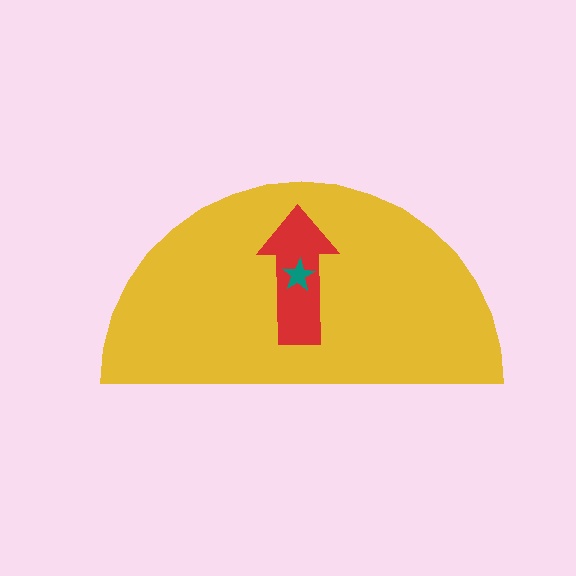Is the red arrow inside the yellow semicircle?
Yes.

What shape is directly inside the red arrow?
The teal star.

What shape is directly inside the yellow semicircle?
The red arrow.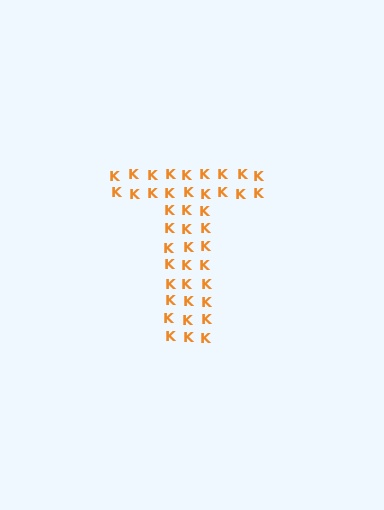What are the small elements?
The small elements are letter K's.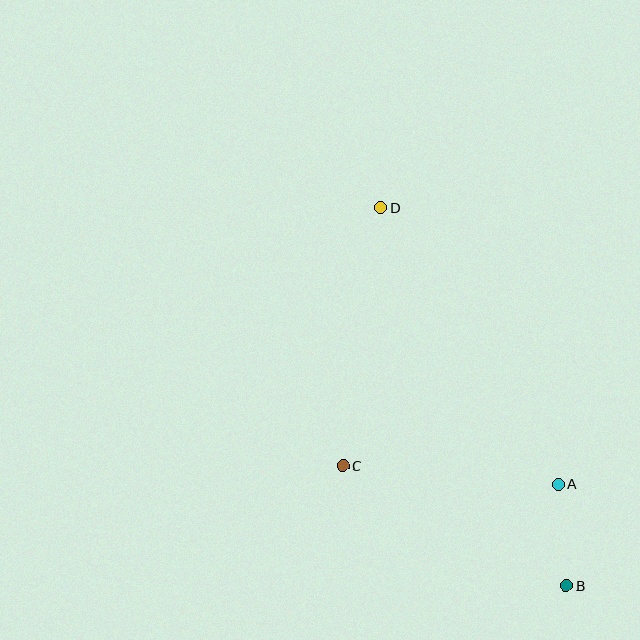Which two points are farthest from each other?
Points B and D are farthest from each other.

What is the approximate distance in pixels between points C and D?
The distance between C and D is approximately 261 pixels.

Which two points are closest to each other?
Points A and B are closest to each other.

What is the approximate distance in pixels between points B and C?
The distance between B and C is approximately 254 pixels.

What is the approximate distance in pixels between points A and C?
The distance between A and C is approximately 216 pixels.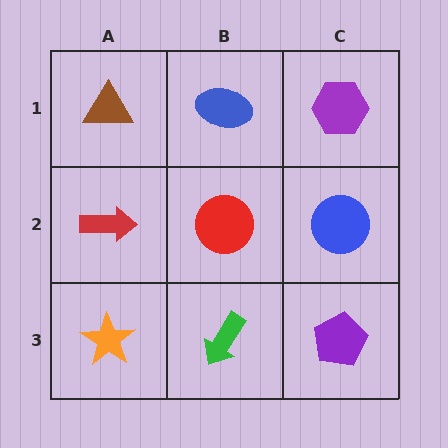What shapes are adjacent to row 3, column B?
A red circle (row 2, column B), an orange star (row 3, column A), a purple pentagon (row 3, column C).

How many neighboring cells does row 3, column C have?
2.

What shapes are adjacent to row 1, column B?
A red circle (row 2, column B), a brown triangle (row 1, column A), a purple hexagon (row 1, column C).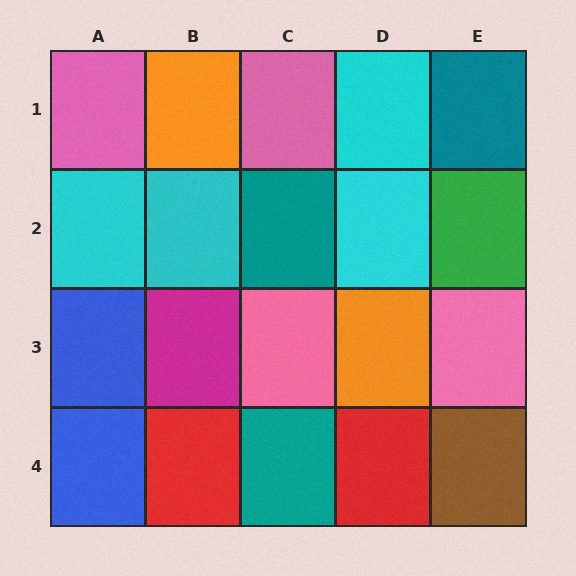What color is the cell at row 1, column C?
Pink.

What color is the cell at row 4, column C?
Teal.